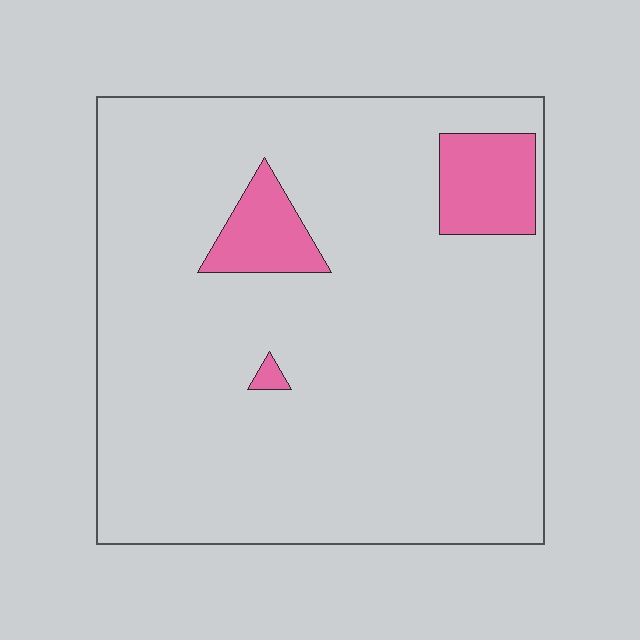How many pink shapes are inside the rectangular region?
3.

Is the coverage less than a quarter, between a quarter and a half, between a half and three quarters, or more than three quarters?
Less than a quarter.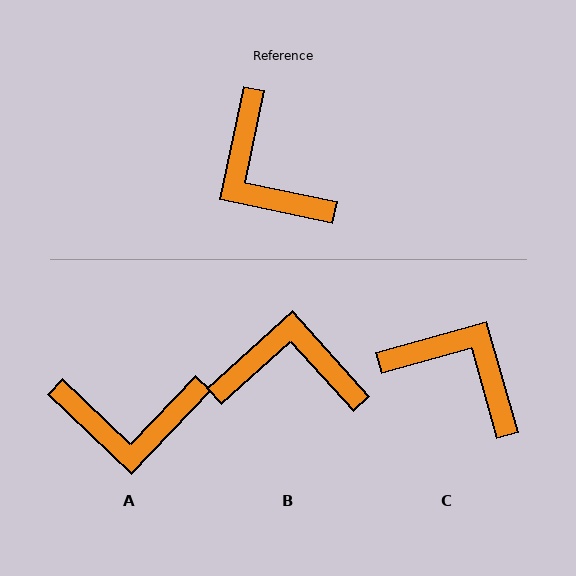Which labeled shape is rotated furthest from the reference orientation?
C, about 153 degrees away.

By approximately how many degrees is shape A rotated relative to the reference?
Approximately 58 degrees counter-clockwise.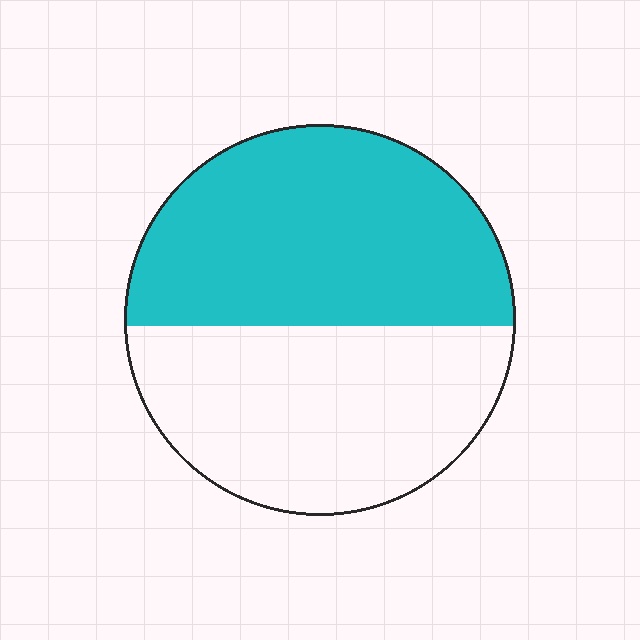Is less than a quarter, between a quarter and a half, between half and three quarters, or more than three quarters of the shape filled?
Between half and three quarters.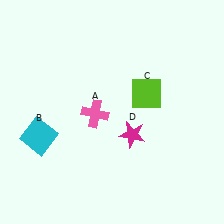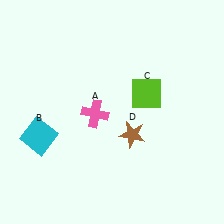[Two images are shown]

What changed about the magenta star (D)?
In Image 1, D is magenta. In Image 2, it changed to brown.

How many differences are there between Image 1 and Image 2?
There is 1 difference between the two images.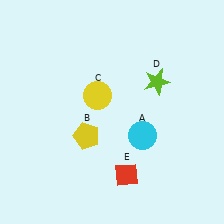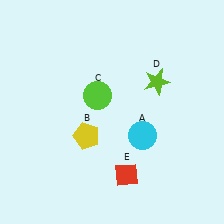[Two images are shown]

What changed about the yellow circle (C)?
In Image 1, C is yellow. In Image 2, it changed to lime.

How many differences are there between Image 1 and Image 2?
There is 1 difference between the two images.